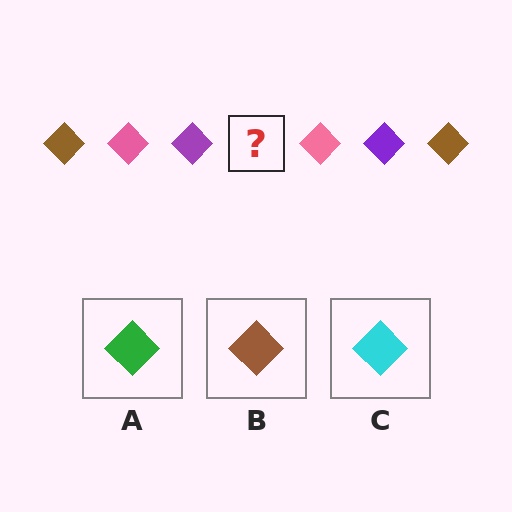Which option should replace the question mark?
Option B.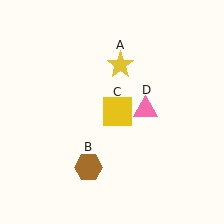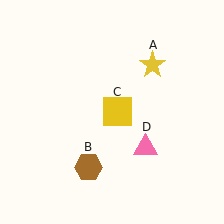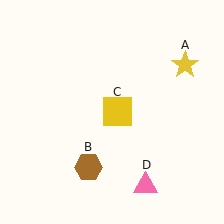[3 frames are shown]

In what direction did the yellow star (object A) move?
The yellow star (object A) moved right.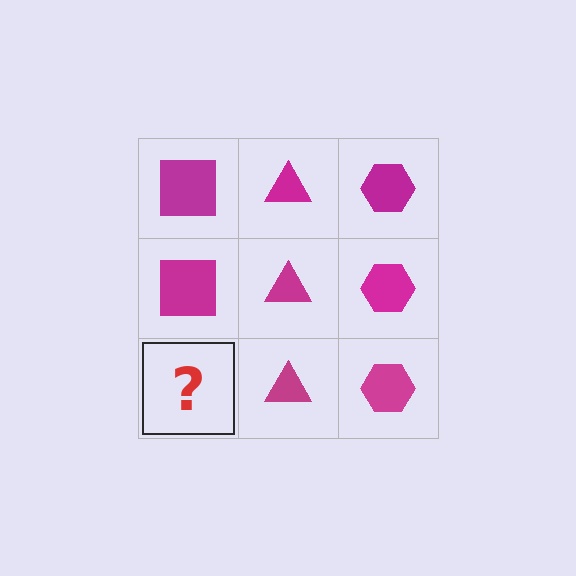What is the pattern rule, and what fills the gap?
The rule is that each column has a consistent shape. The gap should be filled with a magenta square.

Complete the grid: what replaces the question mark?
The question mark should be replaced with a magenta square.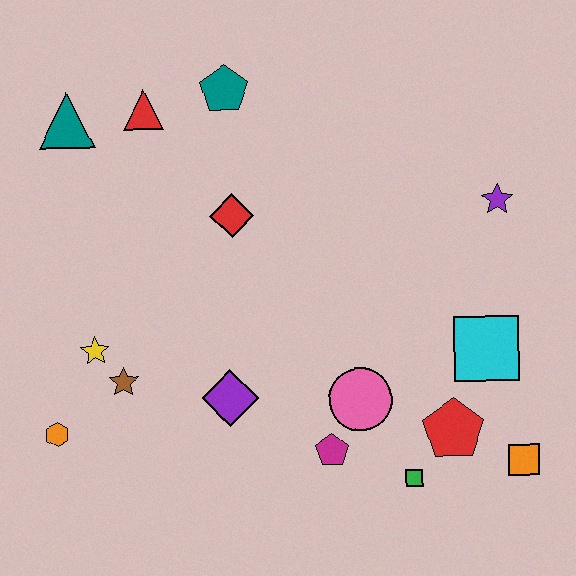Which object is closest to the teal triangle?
The red triangle is closest to the teal triangle.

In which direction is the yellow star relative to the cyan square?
The yellow star is to the left of the cyan square.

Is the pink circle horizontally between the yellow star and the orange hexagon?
No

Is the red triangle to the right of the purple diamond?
No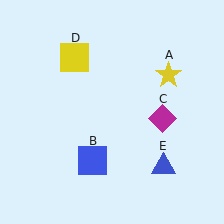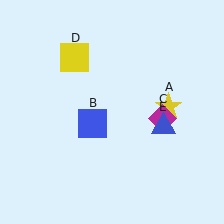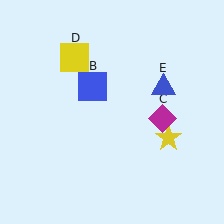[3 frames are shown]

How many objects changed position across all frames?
3 objects changed position: yellow star (object A), blue square (object B), blue triangle (object E).